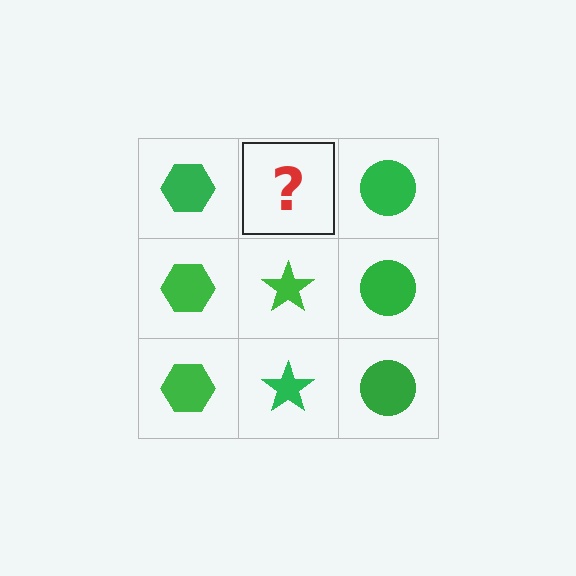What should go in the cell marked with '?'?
The missing cell should contain a green star.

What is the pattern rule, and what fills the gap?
The rule is that each column has a consistent shape. The gap should be filled with a green star.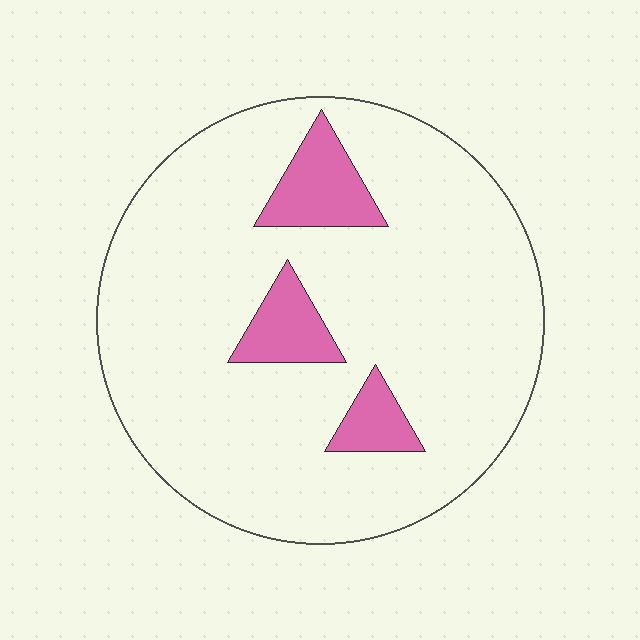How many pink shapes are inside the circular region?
3.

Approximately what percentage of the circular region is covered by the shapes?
Approximately 10%.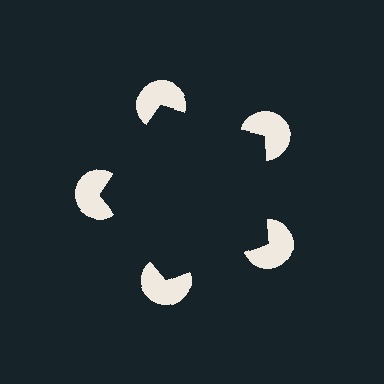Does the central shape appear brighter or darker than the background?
It typically appears slightly darker than the background, even though no actual brightness change is drawn.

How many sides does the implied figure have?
5 sides.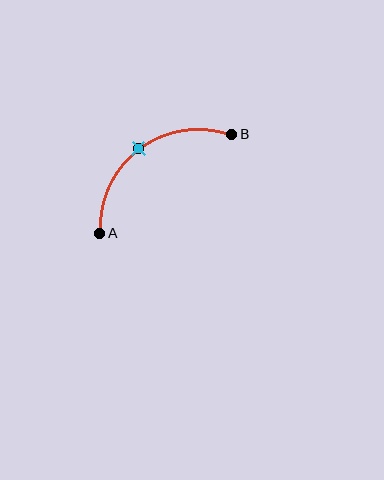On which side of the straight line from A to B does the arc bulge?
The arc bulges above and to the left of the straight line connecting A and B.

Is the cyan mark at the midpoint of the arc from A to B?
Yes. The cyan mark lies on the arc at equal arc-length from both A and B — it is the arc midpoint.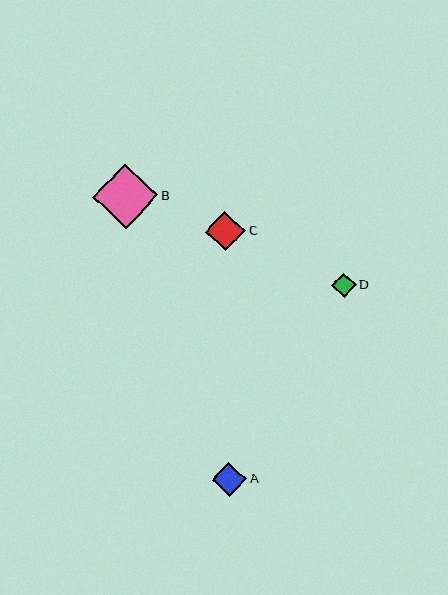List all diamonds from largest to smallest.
From largest to smallest: B, C, A, D.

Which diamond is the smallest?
Diamond D is the smallest with a size of approximately 25 pixels.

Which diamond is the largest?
Diamond B is the largest with a size of approximately 65 pixels.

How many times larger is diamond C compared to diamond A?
Diamond C is approximately 1.2 times the size of diamond A.